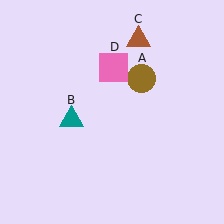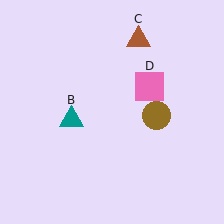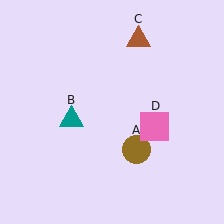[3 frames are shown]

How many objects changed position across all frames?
2 objects changed position: brown circle (object A), pink square (object D).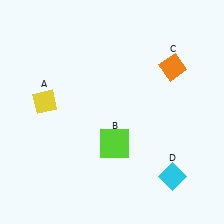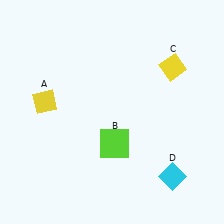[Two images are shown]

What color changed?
The diamond (C) changed from orange in Image 1 to yellow in Image 2.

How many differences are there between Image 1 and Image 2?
There is 1 difference between the two images.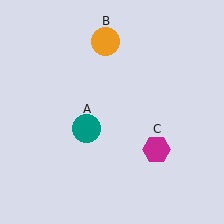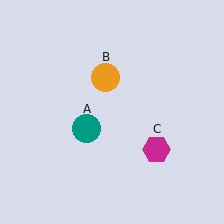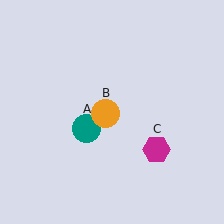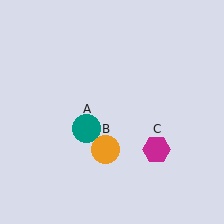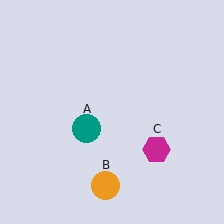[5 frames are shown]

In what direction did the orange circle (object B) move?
The orange circle (object B) moved down.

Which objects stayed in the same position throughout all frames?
Teal circle (object A) and magenta hexagon (object C) remained stationary.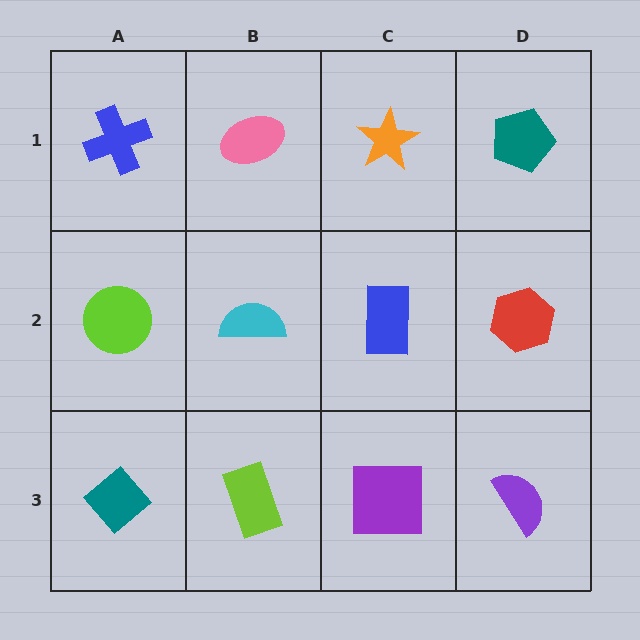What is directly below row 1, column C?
A blue rectangle.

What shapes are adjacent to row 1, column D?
A red hexagon (row 2, column D), an orange star (row 1, column C).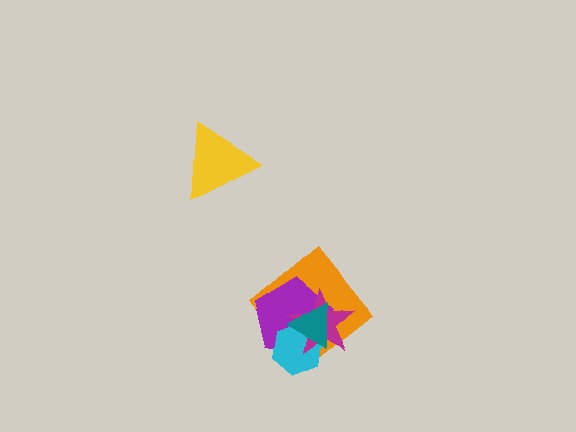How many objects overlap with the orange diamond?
4 objects overlap with the orange diamond.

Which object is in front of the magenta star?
The teal triangle is in front of the magenta star.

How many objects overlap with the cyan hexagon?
4 objects overlap with the cyan hexagon.